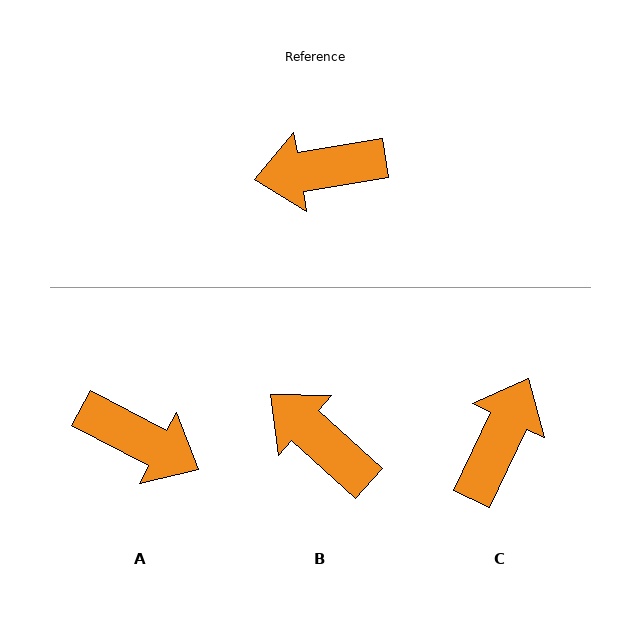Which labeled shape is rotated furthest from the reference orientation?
A, about 143 degrees away.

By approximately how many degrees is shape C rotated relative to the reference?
Approximately 124 degrees clockwise.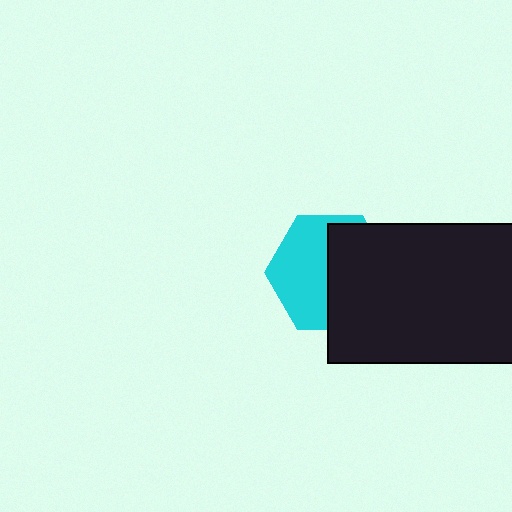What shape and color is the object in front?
The object in front is a black rectangle.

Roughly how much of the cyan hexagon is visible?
About half of it is visible (roughly 50%).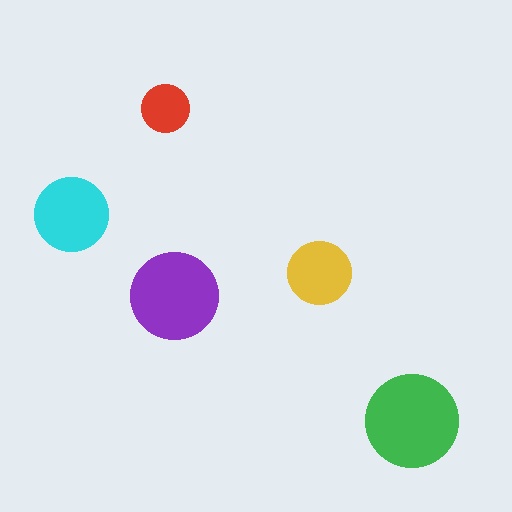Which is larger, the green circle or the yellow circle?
The green one.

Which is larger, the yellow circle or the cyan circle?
The cyan one.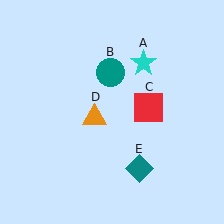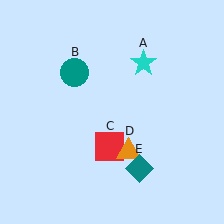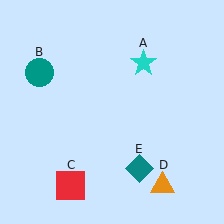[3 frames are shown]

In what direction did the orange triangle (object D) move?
The orange triangle (object D) moved down and to the right.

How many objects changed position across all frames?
3 objects changed position: teal circle (object B), red square (object C), orange triangle (object D).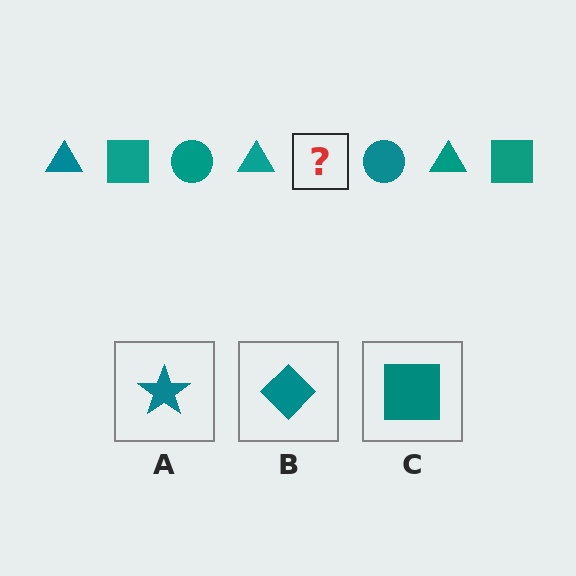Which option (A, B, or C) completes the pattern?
C.